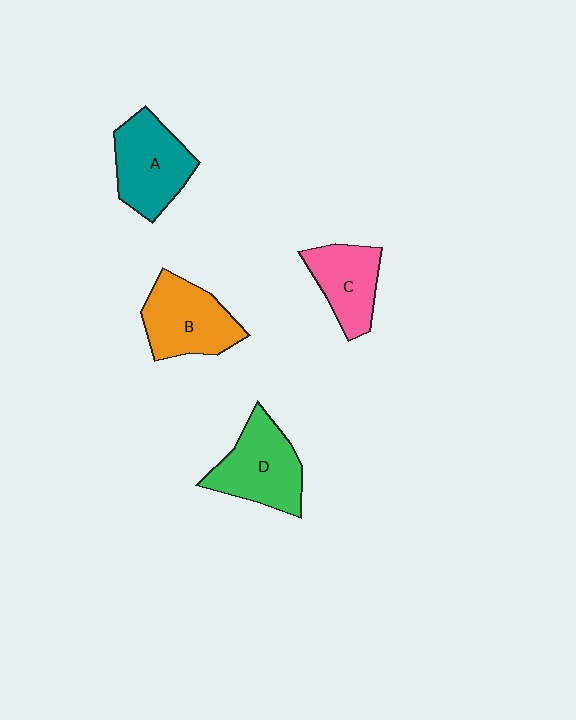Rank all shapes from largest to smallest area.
From largest to smallest: D (green), B (orange), A (teal), C (pink).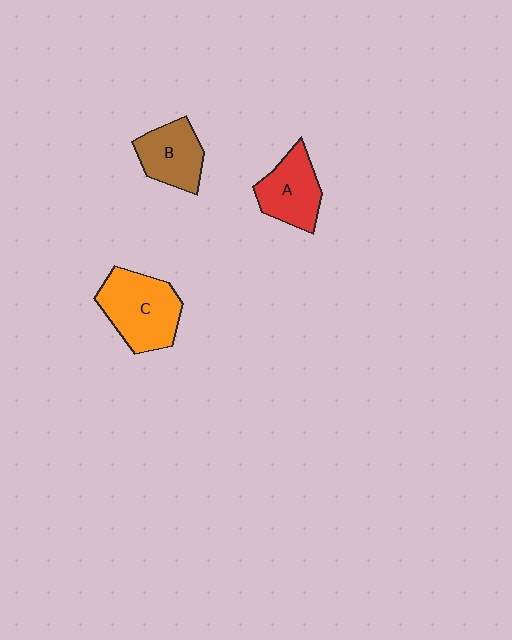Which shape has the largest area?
Shape C (orange).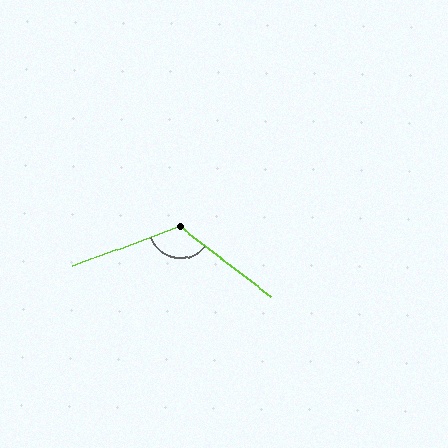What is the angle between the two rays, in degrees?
Approximately 122 degrees.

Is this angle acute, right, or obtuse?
It is obtuse.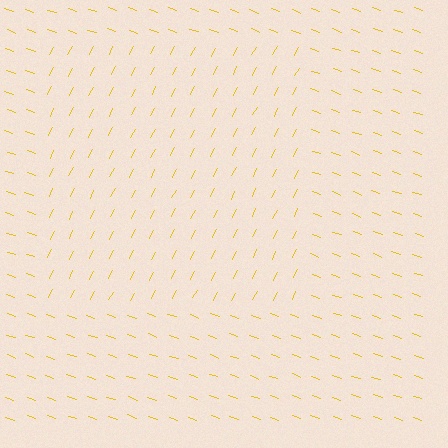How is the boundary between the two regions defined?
The boundary is defined purely by a change in line orientation (approximately 82 degrees difference). All lines are the same color and thickness.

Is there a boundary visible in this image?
Yes, there is a texture boundary formed by a change in line orientation.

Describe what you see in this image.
The image is filled with small yellow line segments. A rectangle region in the image has lines oriented differently from the surrounding lines, creating a visible texture boundary.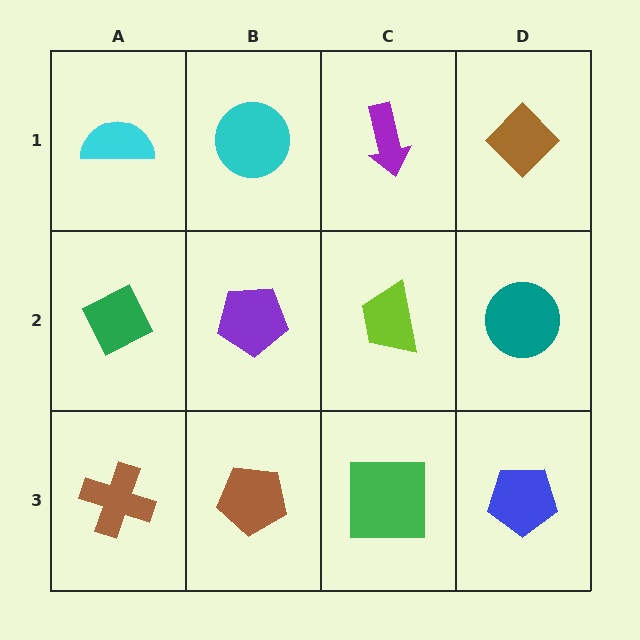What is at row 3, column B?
A brown pentagon.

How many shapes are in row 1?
4 shapes.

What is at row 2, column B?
A purple pentagon.